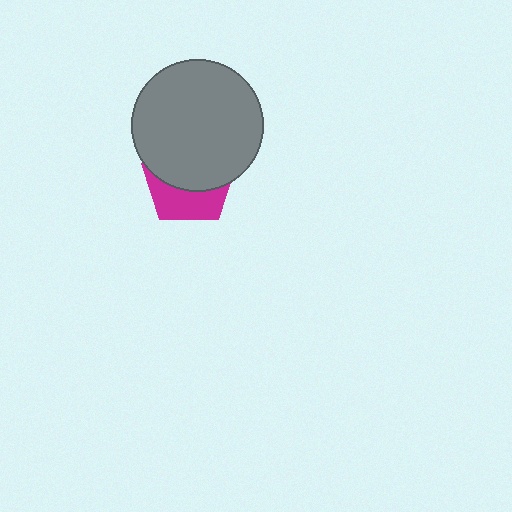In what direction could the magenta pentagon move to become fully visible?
The magenta pentagon could move down. That would shift it out from behind the gray circle entirely.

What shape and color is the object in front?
The object in front is a gray circle.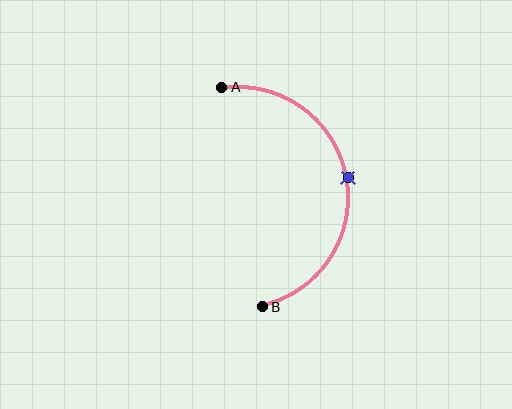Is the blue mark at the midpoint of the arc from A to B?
Yes. The blue mark lies on the arc at equal arc-length from both A and B — it is the arc midpoint.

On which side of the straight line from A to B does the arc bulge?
The arc bulges to the right of the straight line connecting A and B.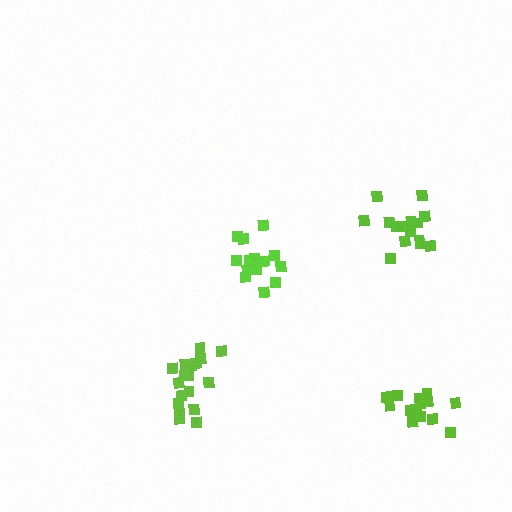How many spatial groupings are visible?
There are 4 spatial groupings.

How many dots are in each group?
Group 1: 19 dots, Group 2: 15 dots, Group 3: 18 dots, Group 4: 15 dots (67 total).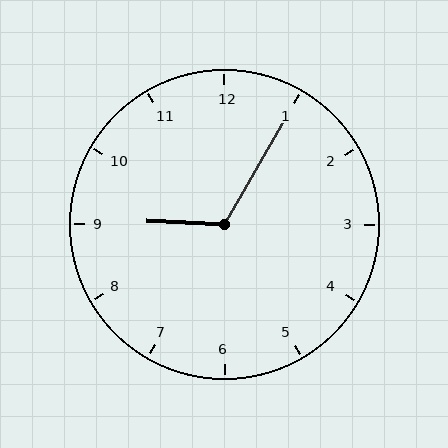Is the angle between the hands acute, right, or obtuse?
It is obtuse.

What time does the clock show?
9:05.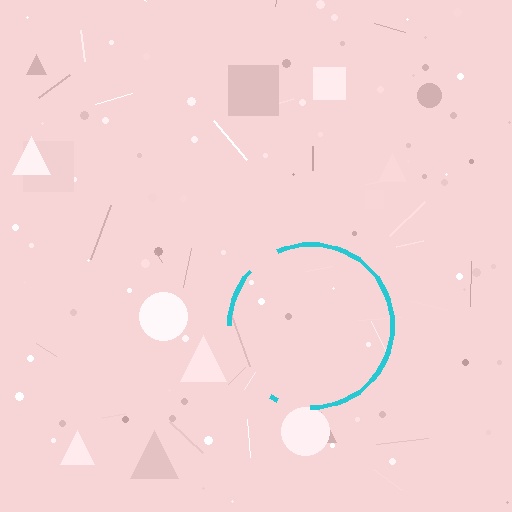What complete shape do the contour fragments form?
The contour fragments form a circle.